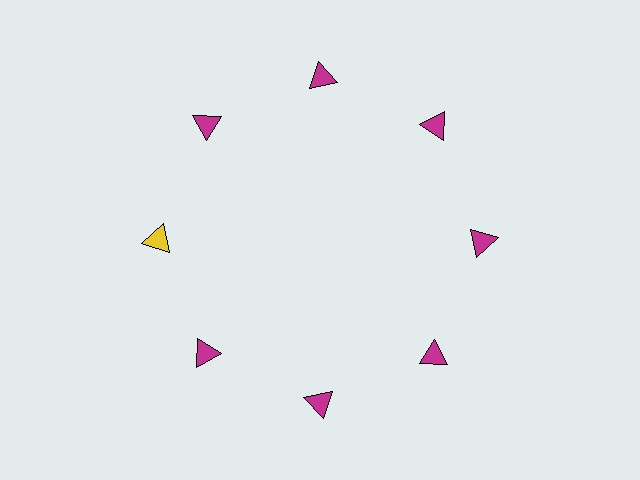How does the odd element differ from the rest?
It has a different color: yellow instead of magenta.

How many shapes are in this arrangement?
There are 8 shapes arranged in a ring pattern.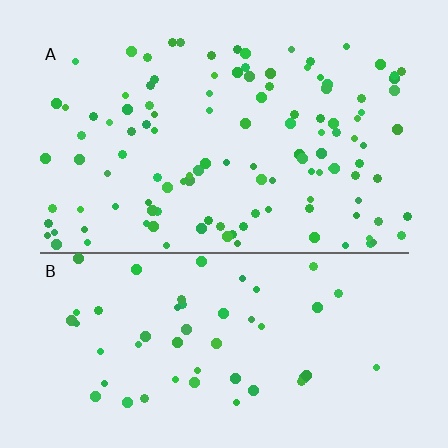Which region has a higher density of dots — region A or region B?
A (the top).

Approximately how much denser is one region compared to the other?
Approximately 2.2× — region A over region B.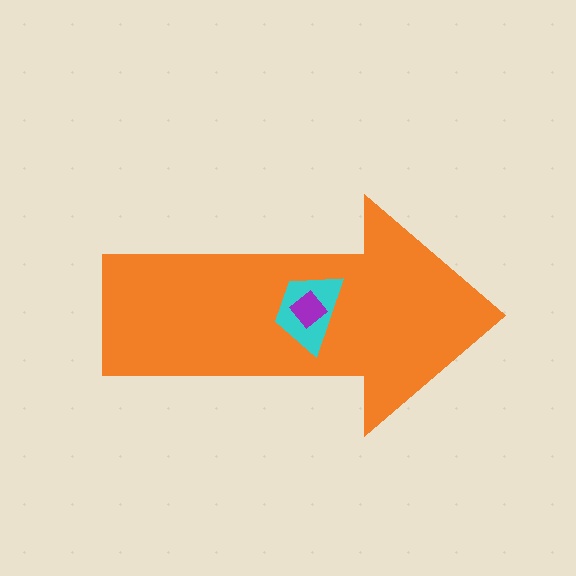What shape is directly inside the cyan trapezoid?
The purple diamond.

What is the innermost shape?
The purple diamond.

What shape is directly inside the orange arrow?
The cyan trapezoid.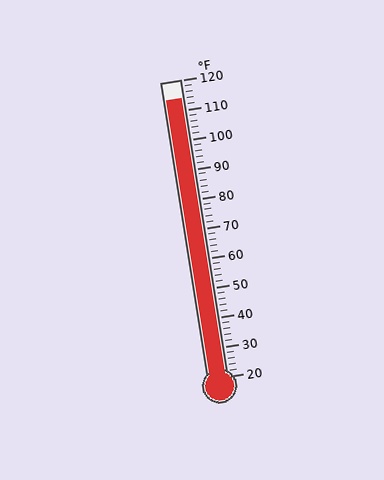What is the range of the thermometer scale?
The thermometer scale ranges from 20°F to 120°F.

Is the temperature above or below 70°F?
The temperature is above 70°F.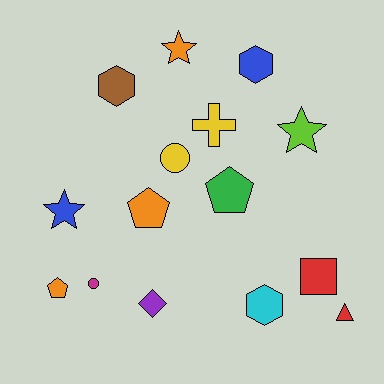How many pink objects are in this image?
There are no pink objects.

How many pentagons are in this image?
There are 3 pentagons.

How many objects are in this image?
There are 15 objects.